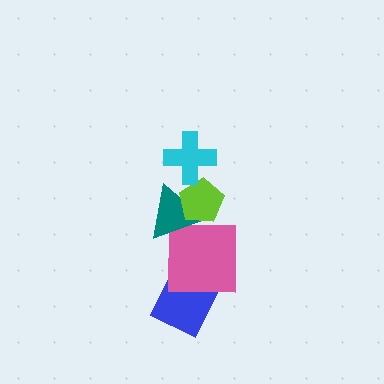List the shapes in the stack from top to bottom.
From top to bottom: the cyan cross, the lime pentagon, the teal triangle, the pink square, the blue diamond.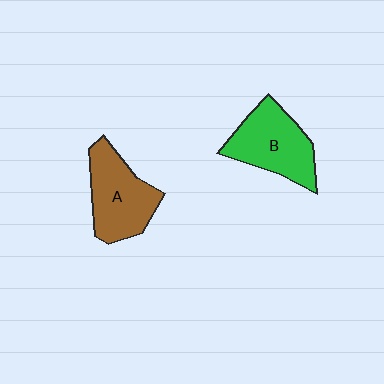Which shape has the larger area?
Shape B (green).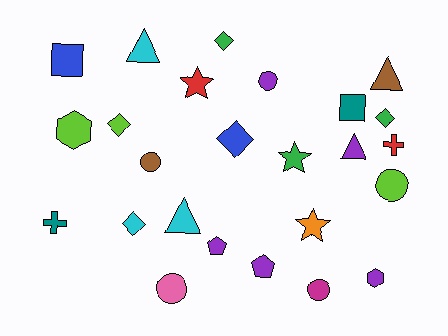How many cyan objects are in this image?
There are 3 cyan objects.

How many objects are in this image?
There are 25 objects.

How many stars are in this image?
There are 3 stars.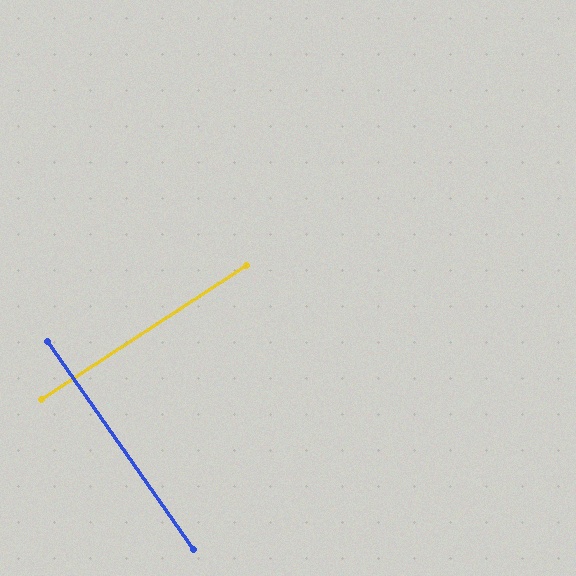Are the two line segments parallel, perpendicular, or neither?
Perpendicular — they meet at approximately 88°.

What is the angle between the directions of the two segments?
Approximately 88 degrees.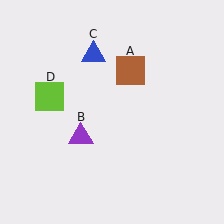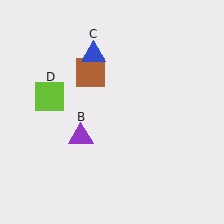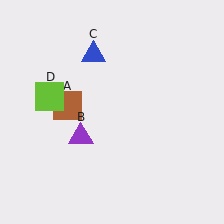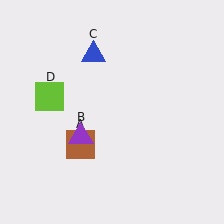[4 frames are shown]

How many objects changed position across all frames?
1 object changed position: brown square (object A).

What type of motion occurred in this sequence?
The brown square (object A) rotated counterclockwise around the center of the scene.